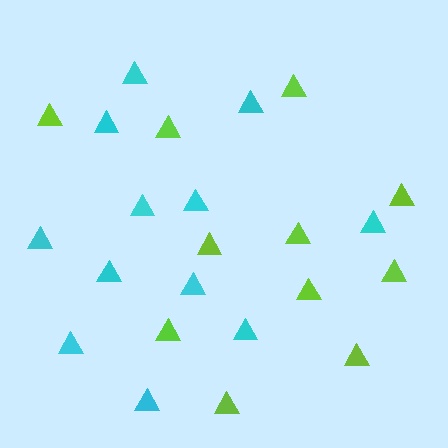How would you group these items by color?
There are 2 groups: one group of cyan triangles (12) and one group of lime triangles (11).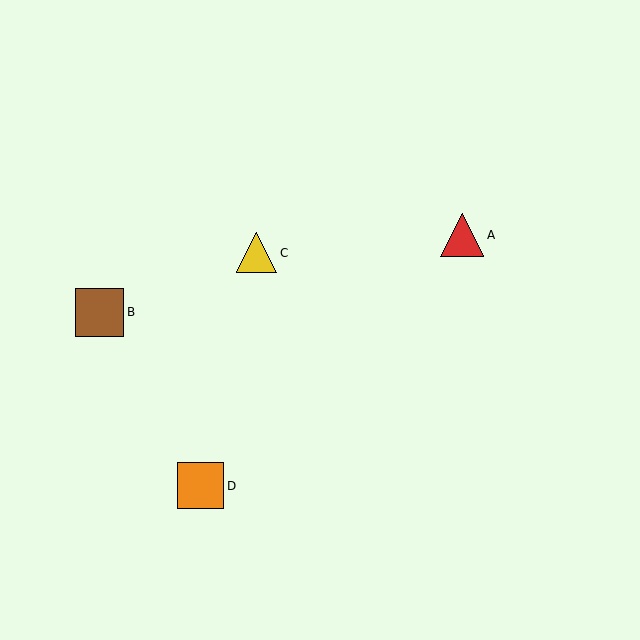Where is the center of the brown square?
The center of the brown square is at (99, 312).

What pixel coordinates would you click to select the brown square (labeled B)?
Click at (99, 312) to select the brown square B.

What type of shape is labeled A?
Shape A is a red triangle.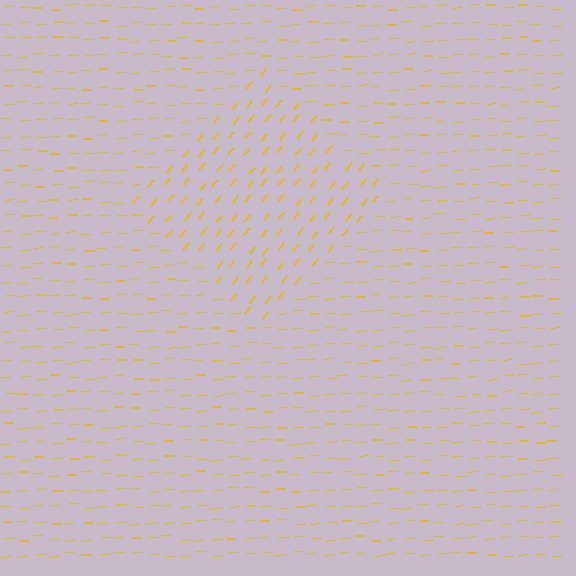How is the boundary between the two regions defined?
The boundary is defined purely by a change in line orientation (approximately 45 degrees difference). All lines are the same color and thickness.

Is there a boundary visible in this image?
Yes, there is a texture boundary formed by a change in line orientation.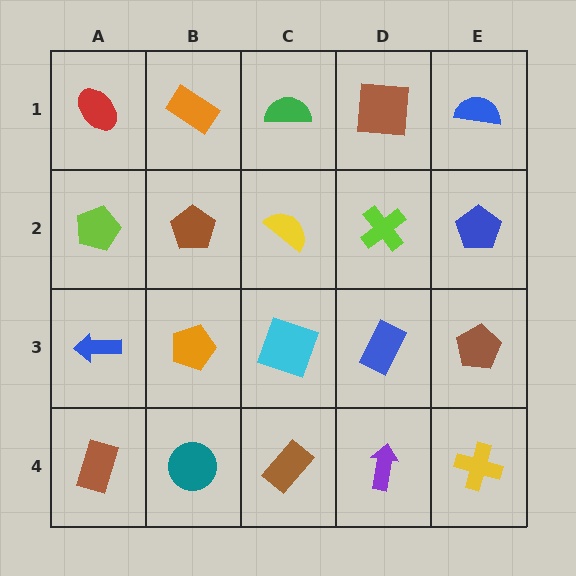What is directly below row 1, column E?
A blue pentagon.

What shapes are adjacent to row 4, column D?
A blue rectangle (row 3, column D), a brown rectangle (row 4, column C), a yellow cross (row 4, column E).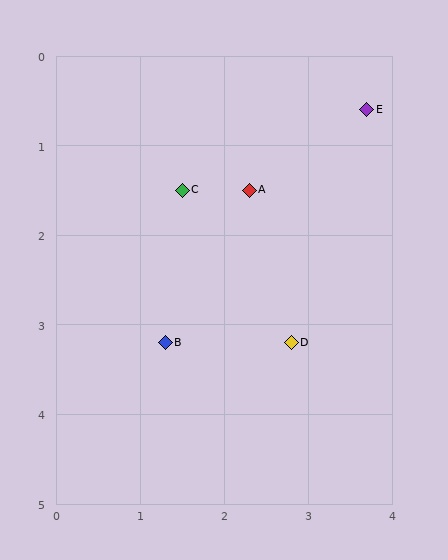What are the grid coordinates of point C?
Point C is at approximately (1.5, 1.5).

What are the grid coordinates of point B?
Point B is at approximately (1.3, 3.2).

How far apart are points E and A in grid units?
Points E and A are about 1.7 grid units apart.